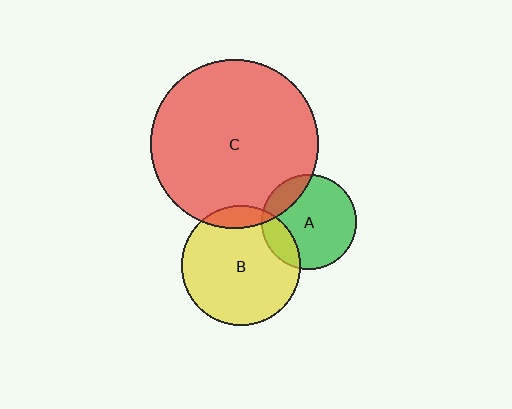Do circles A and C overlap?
Yes.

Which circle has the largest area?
Circle C (red).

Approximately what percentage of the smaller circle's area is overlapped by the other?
Approximately 15%.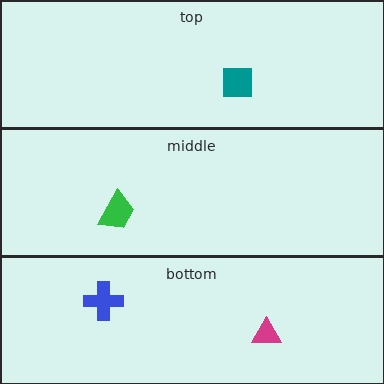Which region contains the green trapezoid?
The middle region.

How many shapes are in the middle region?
1.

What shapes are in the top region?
The teal square.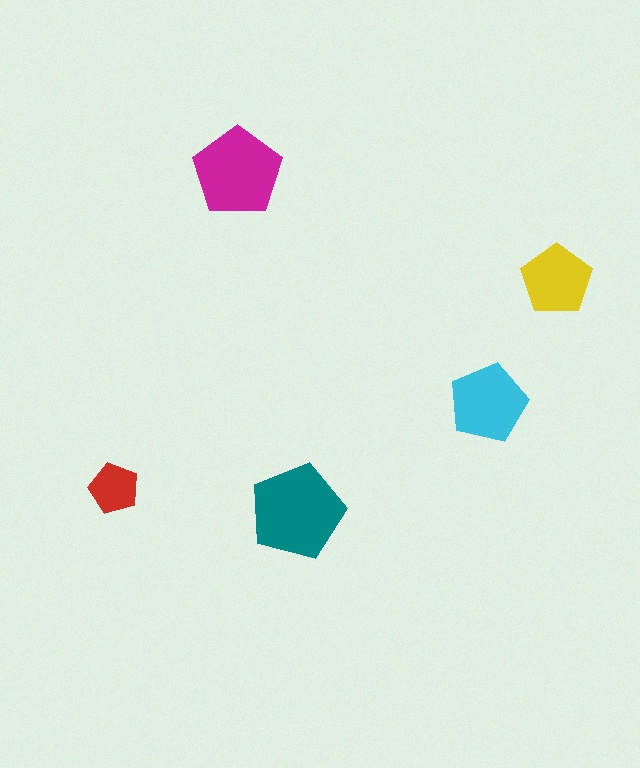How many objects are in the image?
There are 5 objects in the image.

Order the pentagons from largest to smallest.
the teal one, the magenta one, the cyan one, the yellow one, the red one.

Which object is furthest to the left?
The red pentagon is leftmost.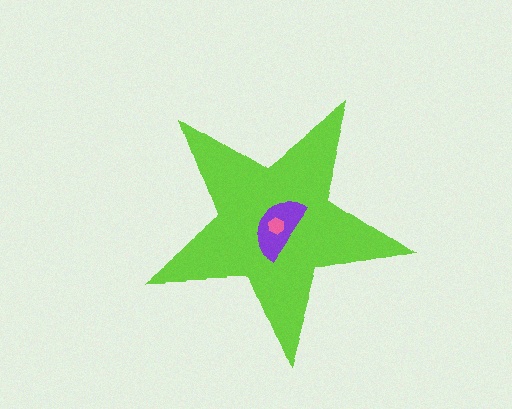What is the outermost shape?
The lime star.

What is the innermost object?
The pink hexagon.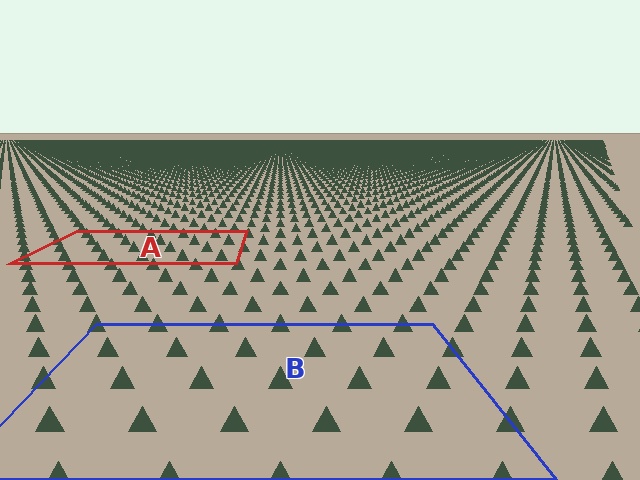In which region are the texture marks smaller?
The texture marks are smaller in region A, because it is farther away.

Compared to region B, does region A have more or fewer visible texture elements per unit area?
Region A has more texture elements per unit area — they are packed more densely because it is farther away.